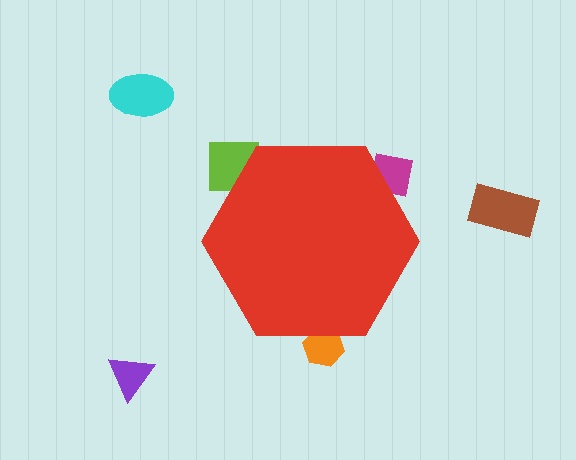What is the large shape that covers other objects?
A red hexagon.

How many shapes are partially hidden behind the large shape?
3 shapes are partially hidden.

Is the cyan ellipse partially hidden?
No, the cyan ellipse is fully visible.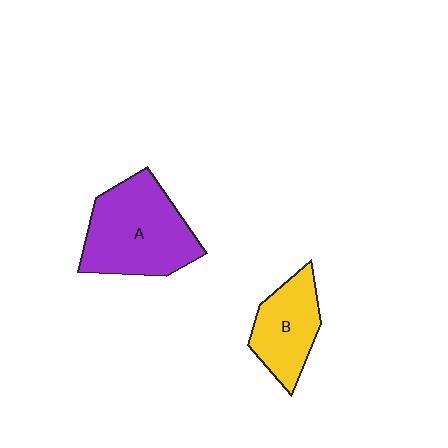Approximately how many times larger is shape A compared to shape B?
Approximately 1.6 times.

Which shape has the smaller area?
Shape B (yellow).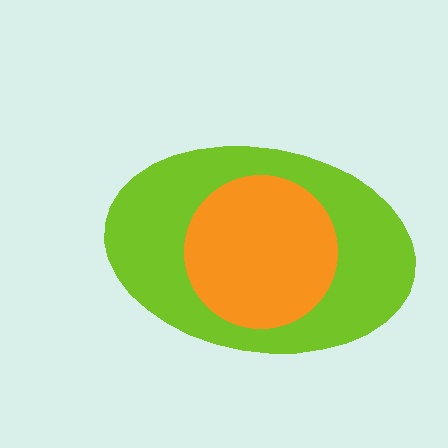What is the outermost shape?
The lime ellipse.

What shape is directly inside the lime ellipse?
The orange circle.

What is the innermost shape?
The orange circle.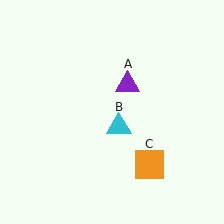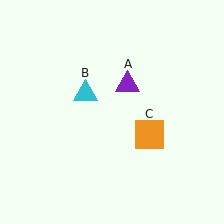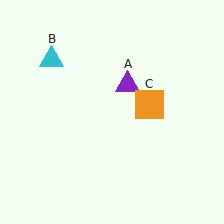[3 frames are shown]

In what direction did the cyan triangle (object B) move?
The cyan triangle (object B) moved up and to the left.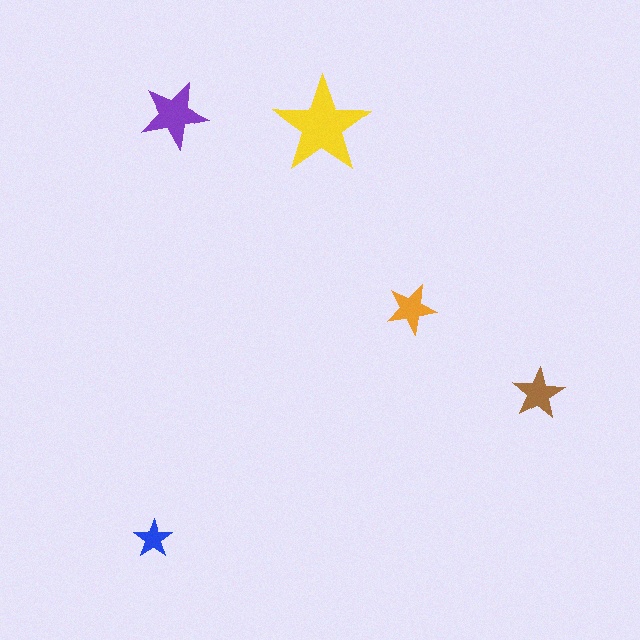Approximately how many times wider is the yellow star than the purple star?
About 1.5 times wider.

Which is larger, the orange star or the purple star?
The purple one.